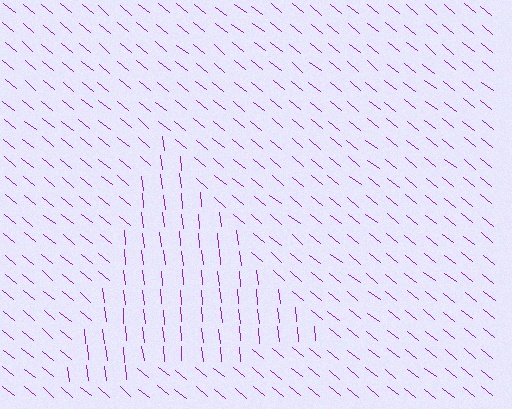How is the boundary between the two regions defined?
The boundary is defined purely by a change in line orientation (approximately 45 degrees difference). All lines are the same color and thickness.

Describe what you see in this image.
The image is filled with small purple line segments. A triangle region in the image has lines oriented differently from the surrounding lines, creating a visible texture boundary.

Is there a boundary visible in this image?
Yes, there is a texture boundary formed by a change in line orientation.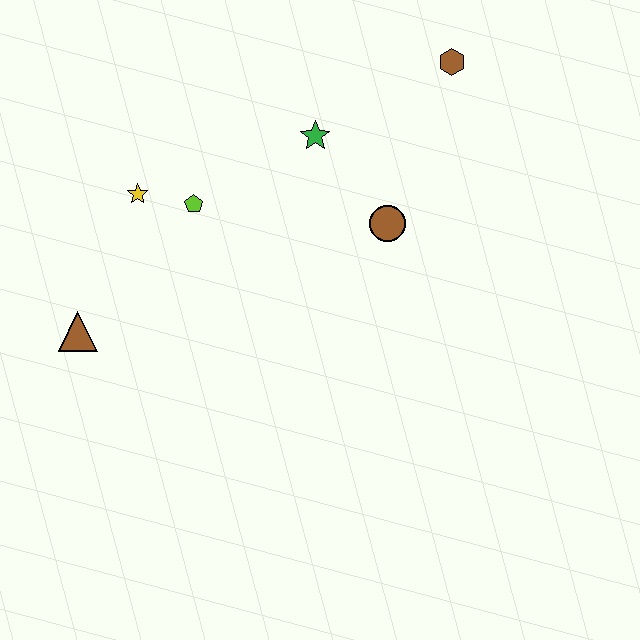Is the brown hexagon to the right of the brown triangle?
Yes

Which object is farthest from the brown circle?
The brown triangle is farthest from the brown circle.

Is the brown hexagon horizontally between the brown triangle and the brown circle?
No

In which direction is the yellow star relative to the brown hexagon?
The yellow star is to the left of the brown hexagon.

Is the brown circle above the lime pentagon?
No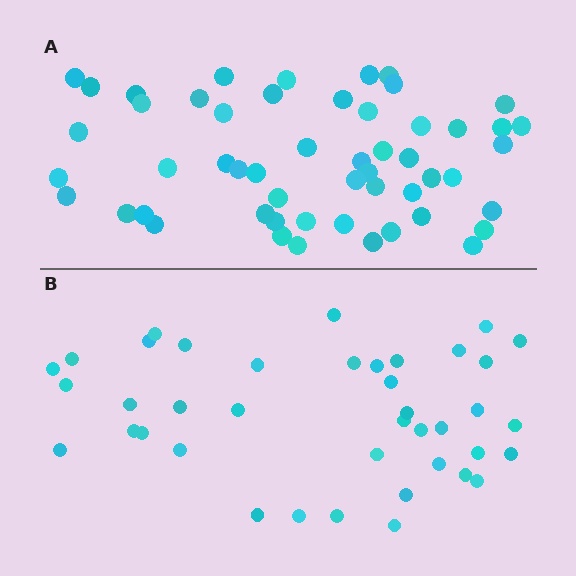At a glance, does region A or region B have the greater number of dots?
Region A (the top region) has more dots.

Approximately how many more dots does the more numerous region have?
Region A has approximately 15 more dots than region B.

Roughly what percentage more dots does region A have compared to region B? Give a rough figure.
About 30% more.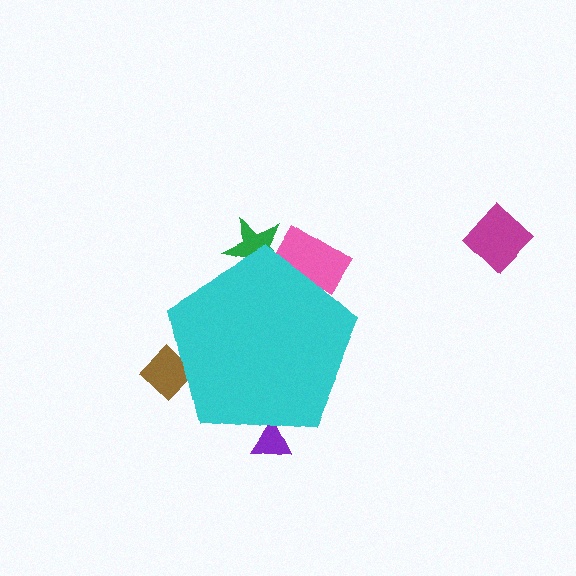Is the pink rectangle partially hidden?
Yes, the pink rectangle is partially hidden behind the cyan pentagon.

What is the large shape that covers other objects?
A cyan pentagon.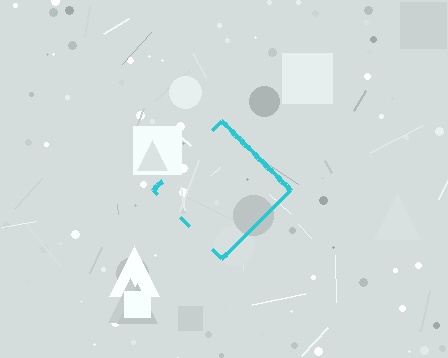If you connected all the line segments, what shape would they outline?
They would outline a diamond.